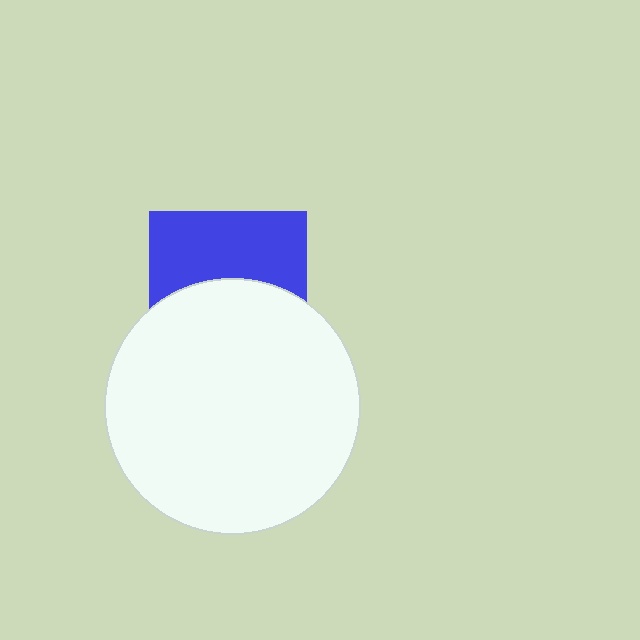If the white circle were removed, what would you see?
You would see the complete blue square.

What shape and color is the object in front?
The object in front is a white circle.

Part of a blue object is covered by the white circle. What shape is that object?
It is a square.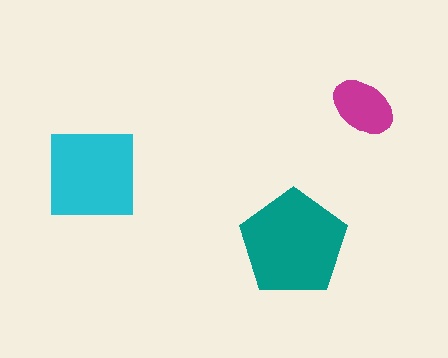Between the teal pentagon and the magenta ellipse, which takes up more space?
The teal pentagon.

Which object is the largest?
The teal pentagon.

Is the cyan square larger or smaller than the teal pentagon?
Smaller.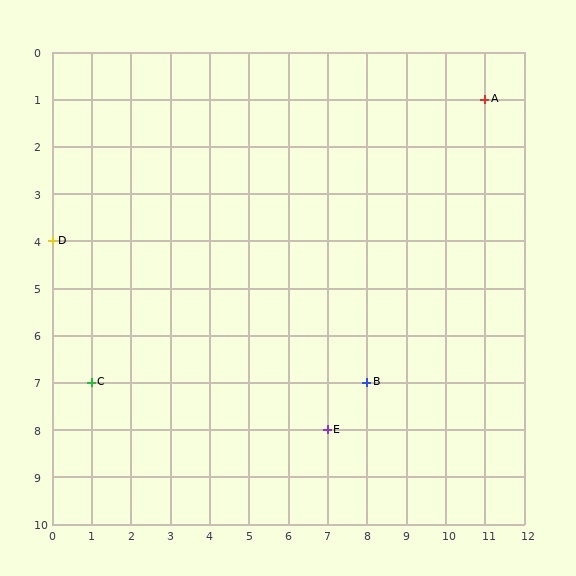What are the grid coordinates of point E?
Point E is at grid coordinates (7, 8).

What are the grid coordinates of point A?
Point A is at grid coordinates (11, 1).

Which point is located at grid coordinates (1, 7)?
Point C is at (1, 7).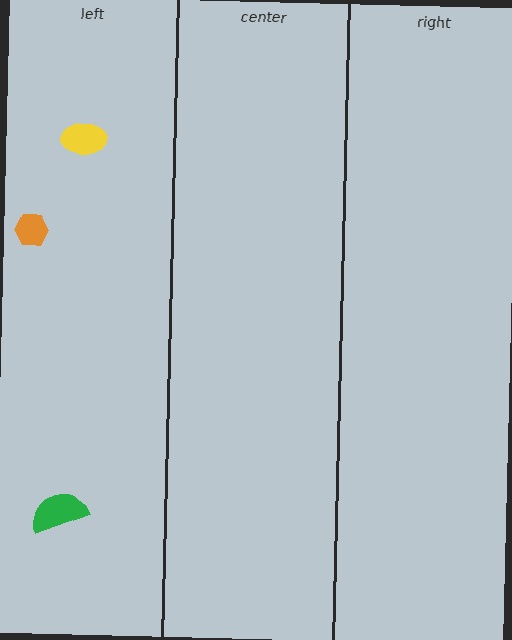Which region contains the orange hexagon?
The left region.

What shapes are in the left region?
The green semicircle, the orange hexagon, the yellow ellipse.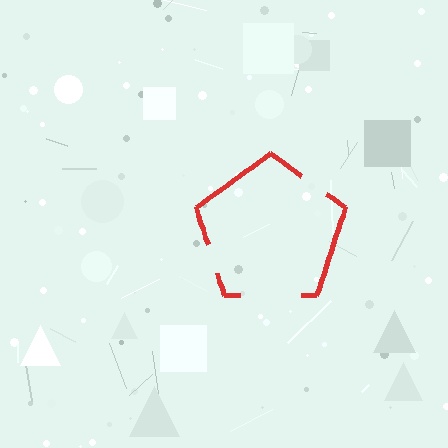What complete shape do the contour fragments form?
The contour fragments form a pentagon.